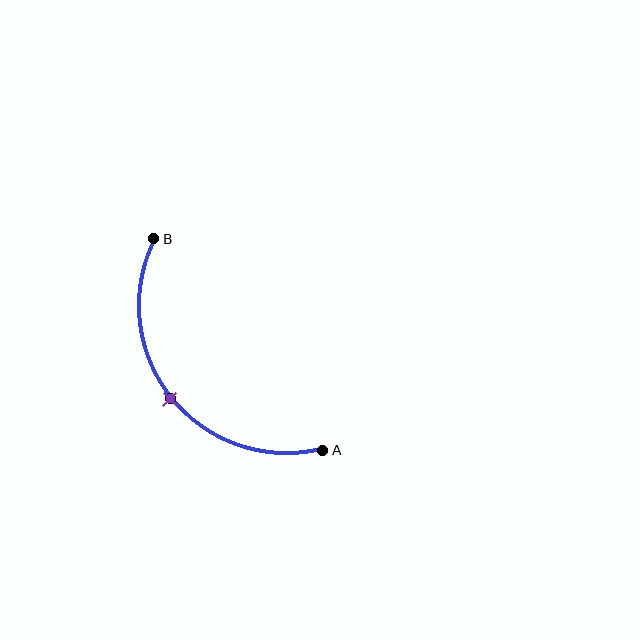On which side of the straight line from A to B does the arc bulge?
The arc bulges below and to the left of the straight line connecting A and B.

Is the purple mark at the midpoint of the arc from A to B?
Yes. The purple mark lies on the arc at equal arc-length from both A and B — it is the arc midpoint.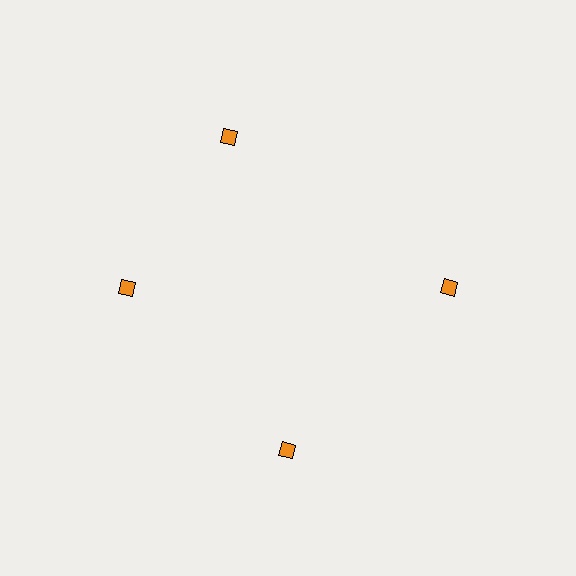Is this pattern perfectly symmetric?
No. The 4 orange diamonds are arranged in a ring, but one element near the 12 o'clock position is rotated out of alignment along the ring, breaking the 4-fold rotational symmetry.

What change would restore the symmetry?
The symmetry would be restored by rotating it back into even spacing with its neighbors so that all 4 diamonds sit at equal angles and equal distance from the center.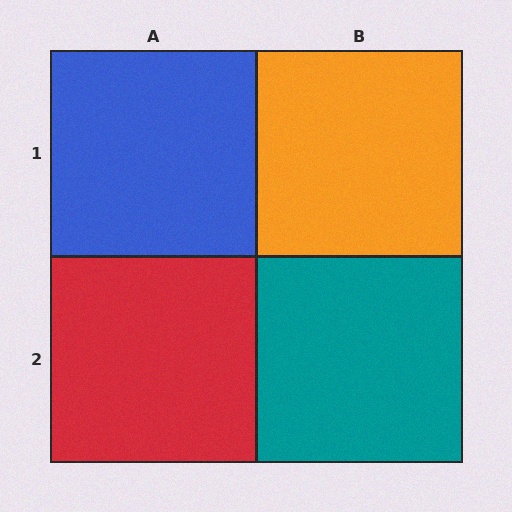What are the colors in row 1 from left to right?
Blue, orange.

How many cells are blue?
1 cell is blue.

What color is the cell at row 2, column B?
Teal.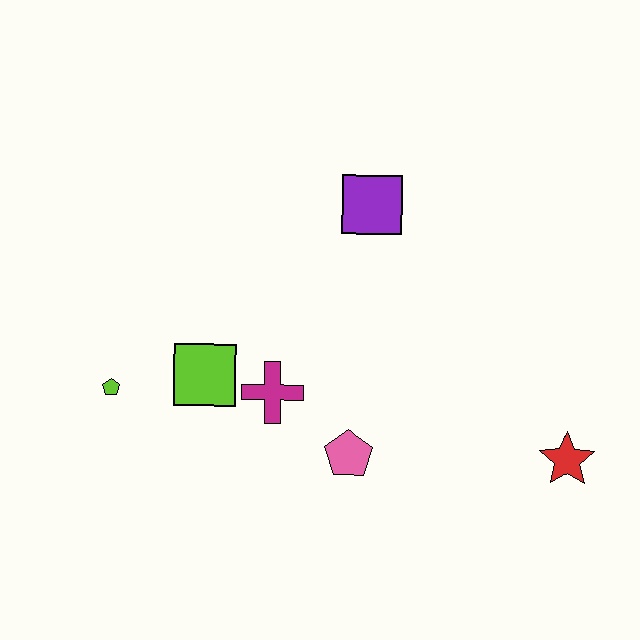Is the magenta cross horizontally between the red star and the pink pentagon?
No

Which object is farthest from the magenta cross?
The red star is farthest from the magenta cross.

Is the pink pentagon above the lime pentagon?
No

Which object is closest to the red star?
The pink pentagon is closest to the red star.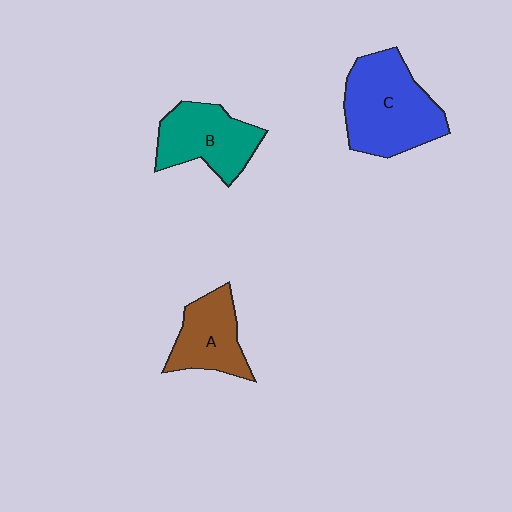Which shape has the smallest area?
Shape A (brown).